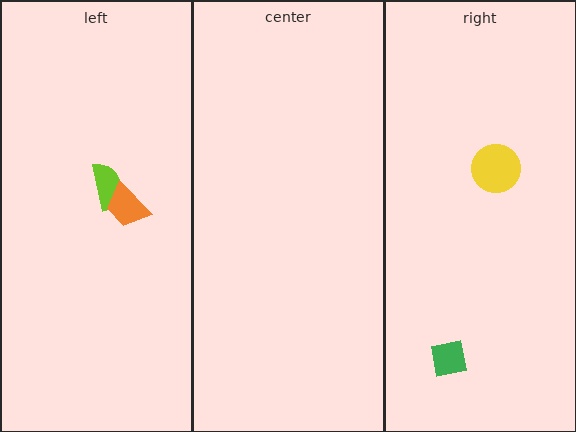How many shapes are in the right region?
2.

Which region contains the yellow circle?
The right region.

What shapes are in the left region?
The lime semicircle, the orange trapezoid.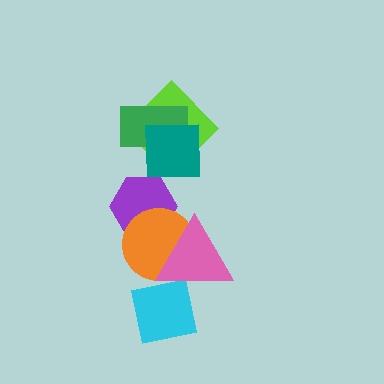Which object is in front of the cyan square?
The pink triangle is in front of the cyan square.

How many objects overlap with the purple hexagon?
2 objects overlap with the purple hexagon.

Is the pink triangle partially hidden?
No, no other shape covers it.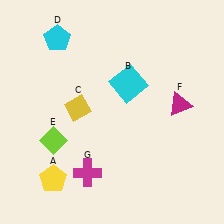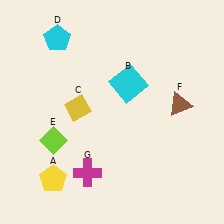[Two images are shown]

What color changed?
The triangle (F) changed from magenta in Image 1 to brown in Image 2.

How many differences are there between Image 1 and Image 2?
There is 1 difference between the two images.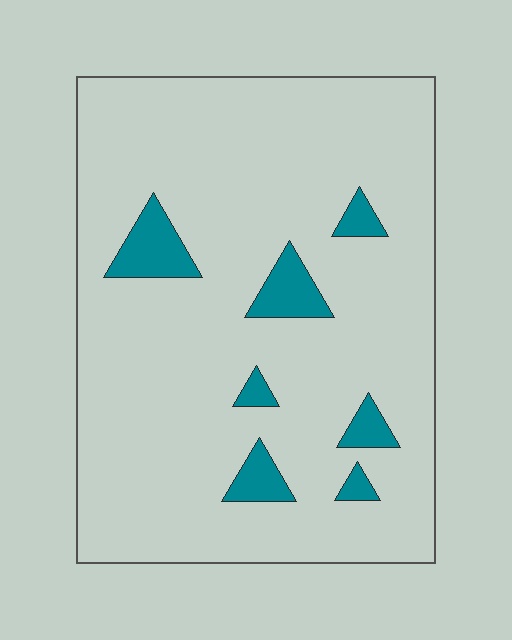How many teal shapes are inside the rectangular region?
7.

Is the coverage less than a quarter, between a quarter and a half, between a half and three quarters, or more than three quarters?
Less than a quarter.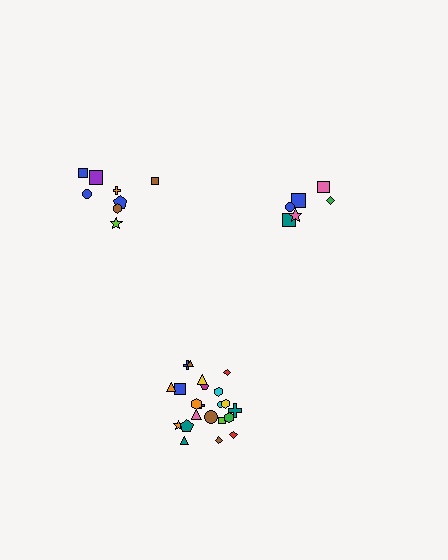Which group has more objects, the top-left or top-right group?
The top-left group.